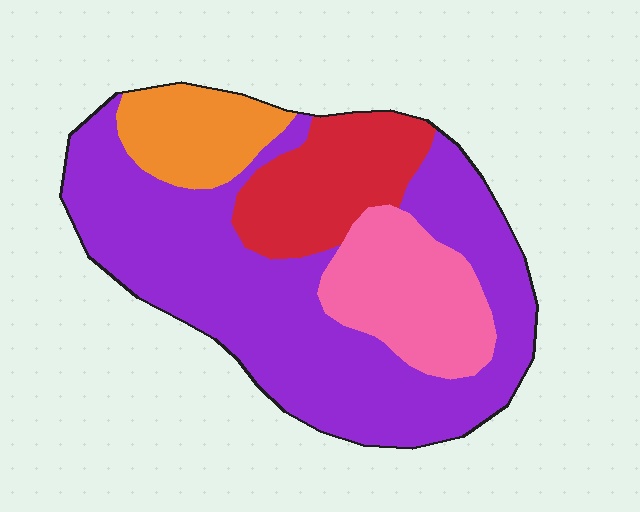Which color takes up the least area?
Orange, at roughly 10%.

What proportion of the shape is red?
Red takes up less than a quarter of the shape.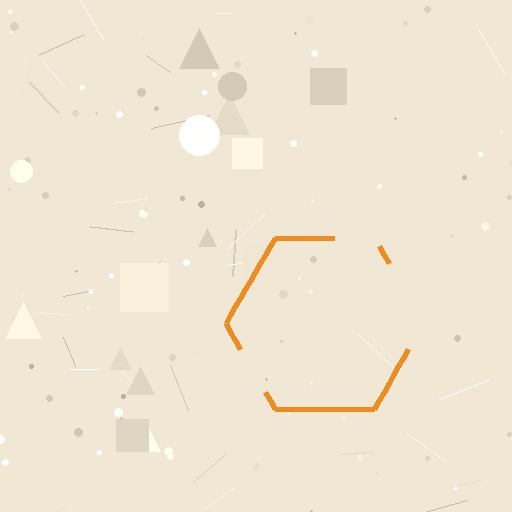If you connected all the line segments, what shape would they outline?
They would outline a hexagon.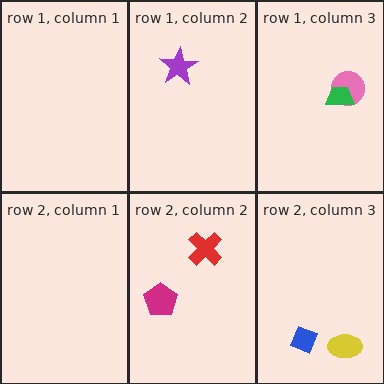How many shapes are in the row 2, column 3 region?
2.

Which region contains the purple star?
The row 1, column 2 region.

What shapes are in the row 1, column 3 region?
The pink circle, the green trapezoid.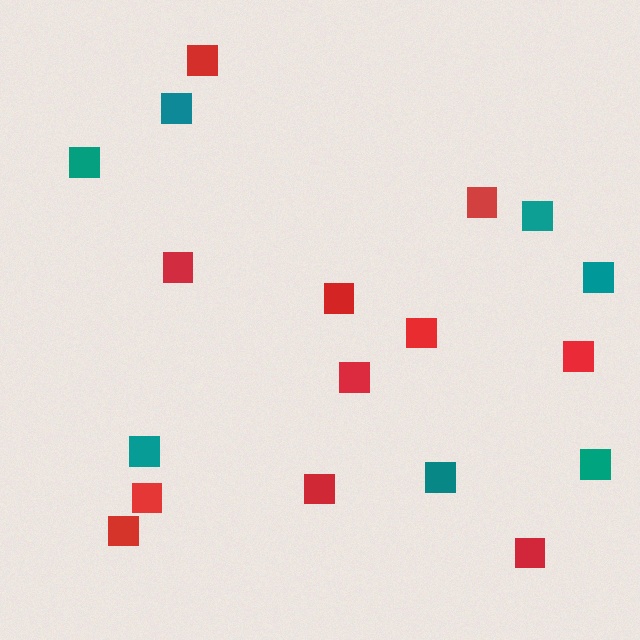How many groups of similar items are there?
There are 2 groups: one group of teal squares (7) and one group of red squares (11).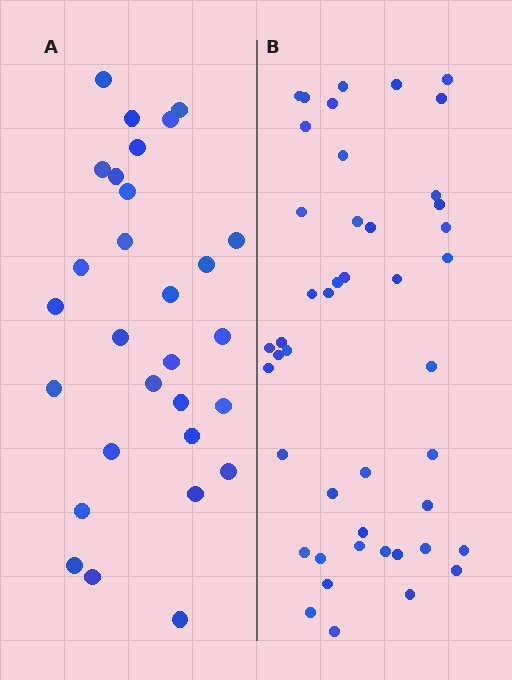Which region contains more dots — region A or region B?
Region B (the right region) has more dots.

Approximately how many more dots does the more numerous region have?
Region B has approximately 15 more dots than region A.